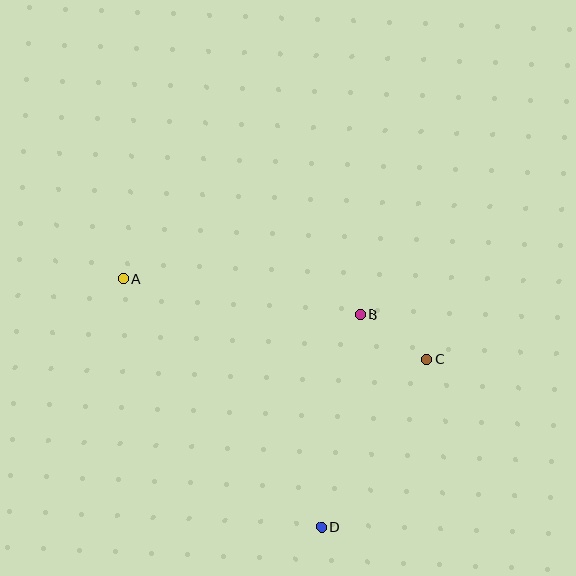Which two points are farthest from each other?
Points A and D are farthest from each other.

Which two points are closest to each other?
Points B and C are closest to each other.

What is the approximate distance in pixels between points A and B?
The distance between A and B is approximately 240 pixels.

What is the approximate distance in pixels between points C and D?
The distance between C and D is approximately 198 pixels.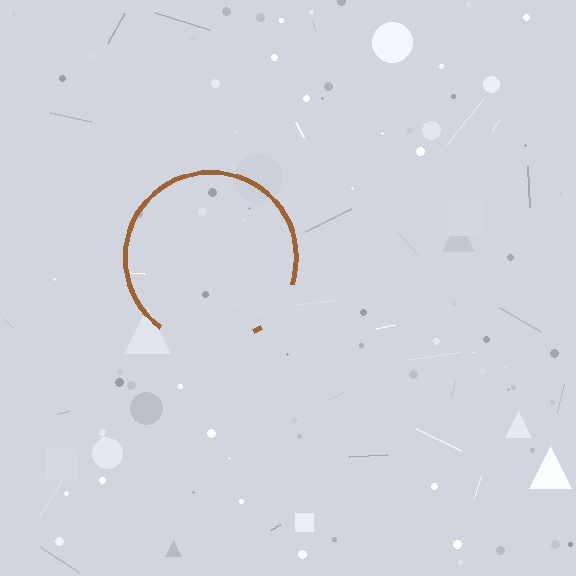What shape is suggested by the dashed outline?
The dashed outline suggests a circle.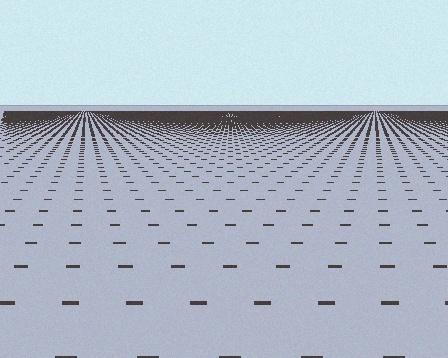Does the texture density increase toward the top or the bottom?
Density increases toward the top.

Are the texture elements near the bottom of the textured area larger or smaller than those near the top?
Larger. Near the bottom, elements are closer to the viewer and appear at a bigger on-screen size.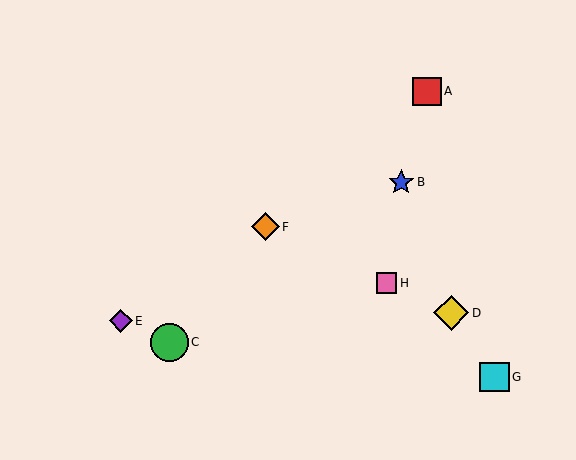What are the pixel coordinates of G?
Object G is at (494, 377).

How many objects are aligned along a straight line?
3 objects (D, F, H) are aligned along a straight line.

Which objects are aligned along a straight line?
Objects D, F, H are aligned along a straight line.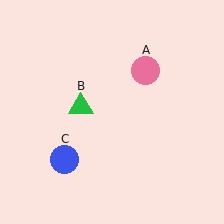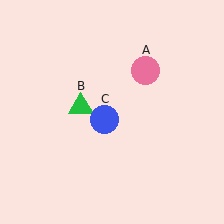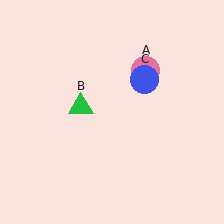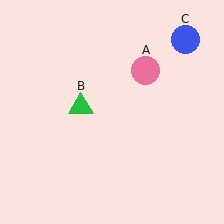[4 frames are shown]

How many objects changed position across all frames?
1 object changed position: blue circle (object C).